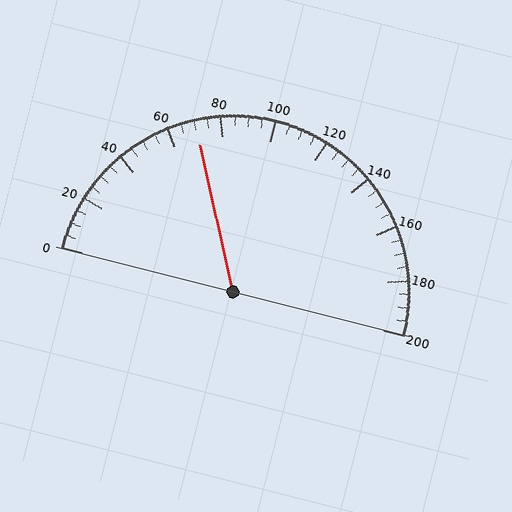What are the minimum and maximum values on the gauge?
The gauge ranges from 0 to 200.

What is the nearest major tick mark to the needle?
The nearest major tick mark is 80.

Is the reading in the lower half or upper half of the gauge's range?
The reading is in the lower half of the range (0 to 200).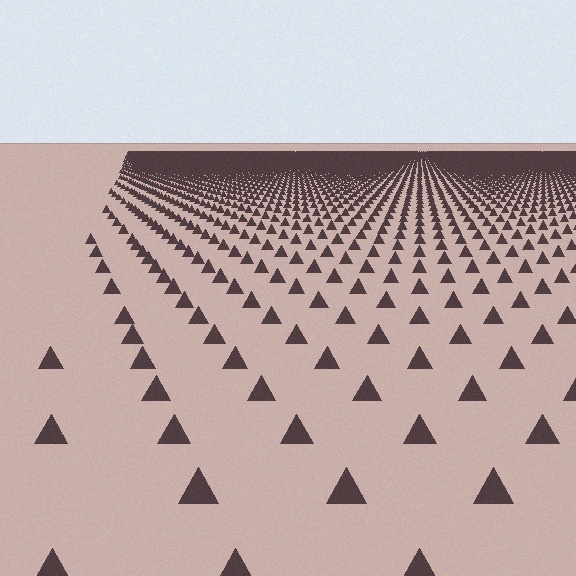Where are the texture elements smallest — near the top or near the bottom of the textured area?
Near the top.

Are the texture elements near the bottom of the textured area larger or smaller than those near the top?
Larger. Near the bottom, elements are closer to the viewer and appear at a bigger on-screen size.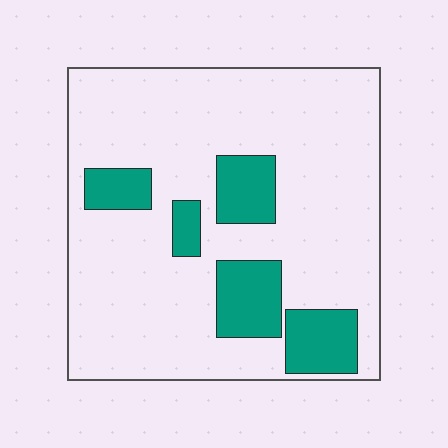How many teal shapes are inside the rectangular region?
5.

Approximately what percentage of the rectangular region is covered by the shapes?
Approximately 20%.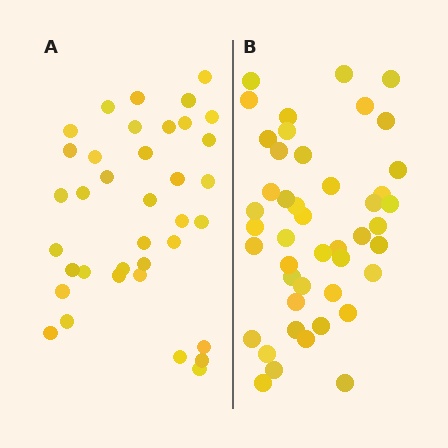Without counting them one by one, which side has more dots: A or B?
Region B (the right region) has more dots.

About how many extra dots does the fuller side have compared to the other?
Region B has roughly 8 or so more dots than region A.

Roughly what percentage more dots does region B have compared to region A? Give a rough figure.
About 20% more.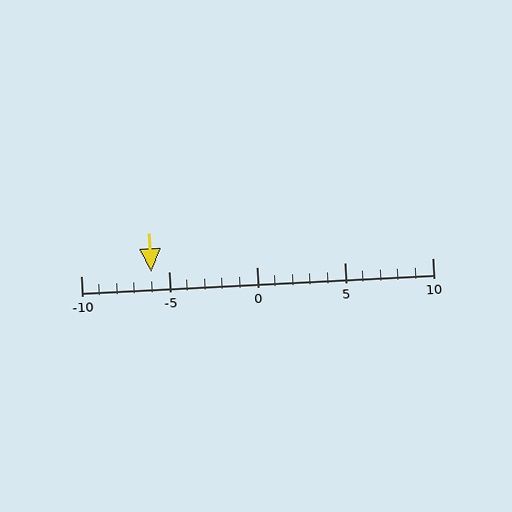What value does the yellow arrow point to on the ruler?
The yellow arrow points to approximately -6.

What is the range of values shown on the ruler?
The ruler shows values from -10 to 10.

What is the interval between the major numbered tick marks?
The major tick marks are spaced 5 units apart.